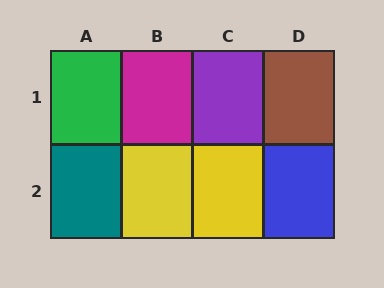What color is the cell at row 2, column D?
Blue.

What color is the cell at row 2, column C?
Yellow.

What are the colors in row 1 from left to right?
Green, magenta, purple, brown.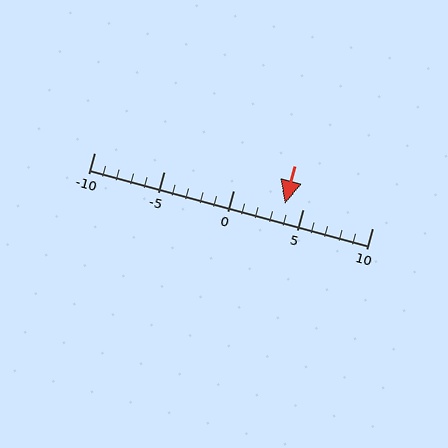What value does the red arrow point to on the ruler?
The red arrow points to approximately 4.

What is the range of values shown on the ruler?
The ruler shows values from -10 to 10.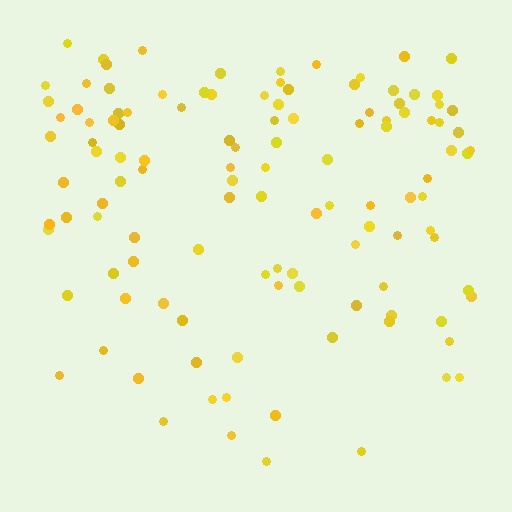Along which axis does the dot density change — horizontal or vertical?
Vertical.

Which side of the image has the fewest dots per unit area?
The bottom.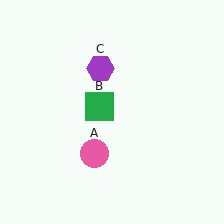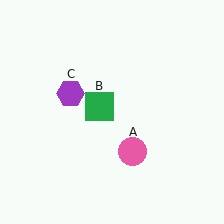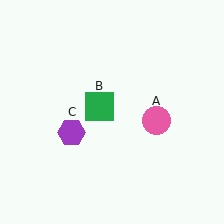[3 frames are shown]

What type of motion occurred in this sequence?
The pink circle (object A), purple hexagon (object C) rotated counterclockwise around the center of the scene.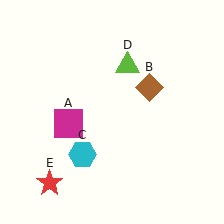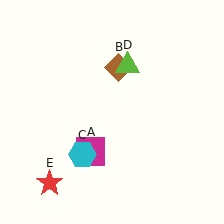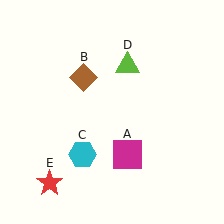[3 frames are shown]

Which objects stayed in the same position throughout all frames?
Cyan hexagon (object C) and lime triangle (object D) and red star (object E) remained stationary.